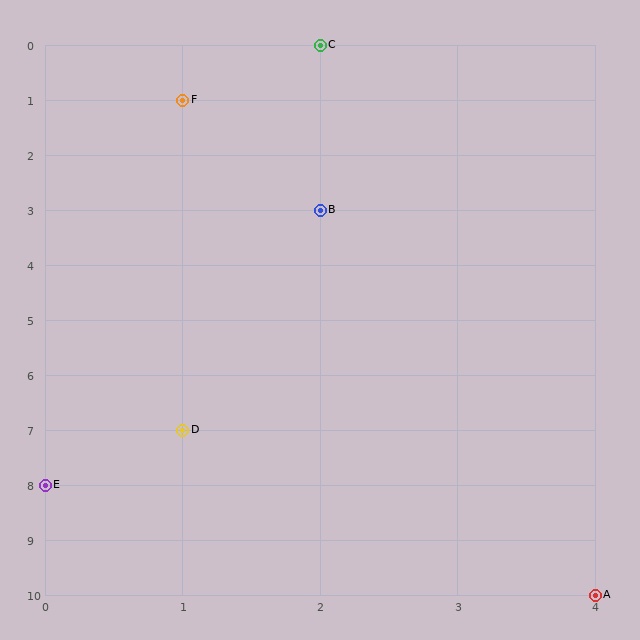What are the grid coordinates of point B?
Point B is at grid coordinates (2, 3).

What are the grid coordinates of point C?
Point C is at grid coordinates (2, 0).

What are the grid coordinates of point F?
Point F is at grid coordinates (1, 1).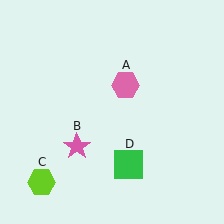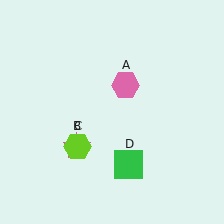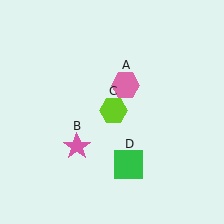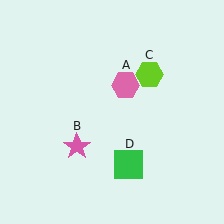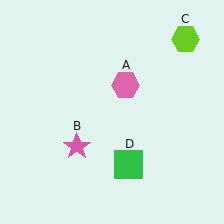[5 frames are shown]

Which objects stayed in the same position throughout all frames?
Pink hexagon (object A) and pink star (object B) and green square (object D) remained stationary.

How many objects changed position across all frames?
1 object changed position: lime hexagon (object C).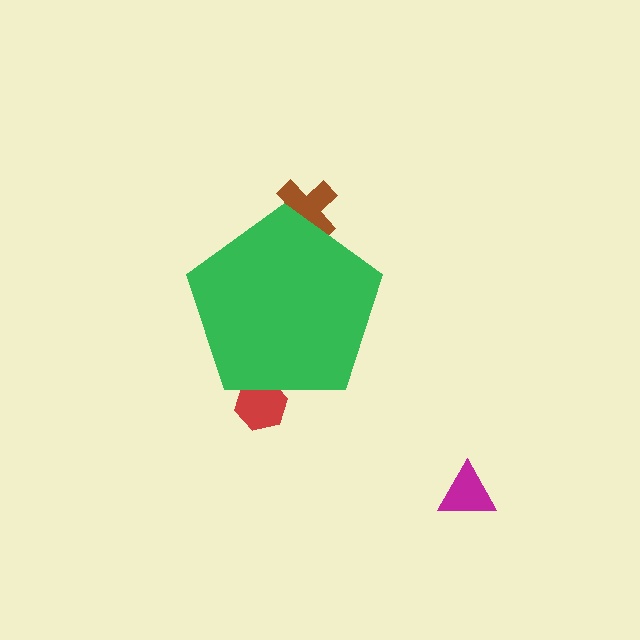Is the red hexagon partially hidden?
Yes, the red hexagon is partially hidden behind the green pentagon.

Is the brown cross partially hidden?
Yes, the brown cross is partially hidden behind the green pentagon.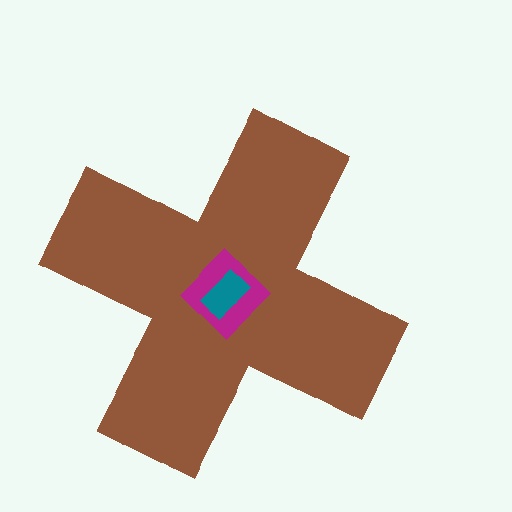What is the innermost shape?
The teal rectangle.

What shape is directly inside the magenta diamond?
The teal rectangle.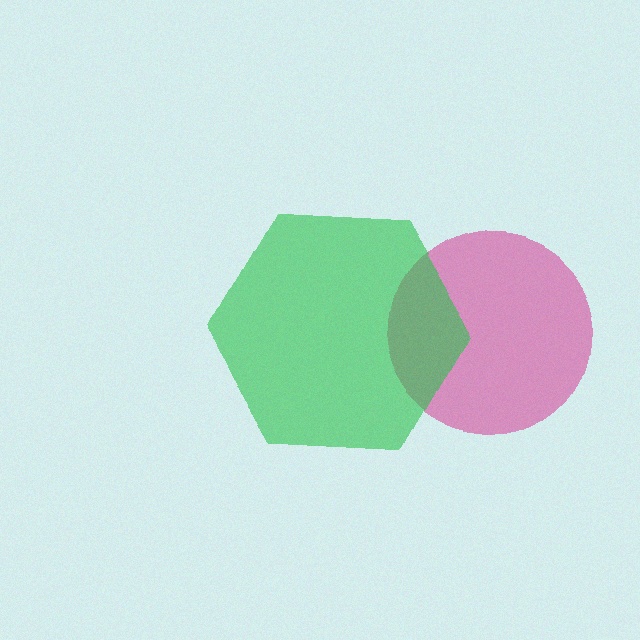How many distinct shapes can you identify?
There are 2 distinct shapes: a magenta circle, a green hexagon.